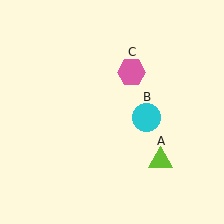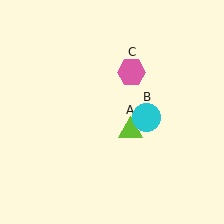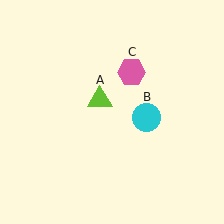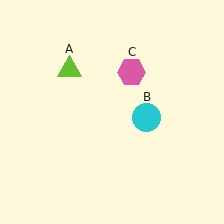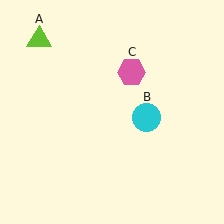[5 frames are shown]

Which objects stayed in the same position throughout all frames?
Cyan circle (object B) and pink hexagon (object C) remained stationary.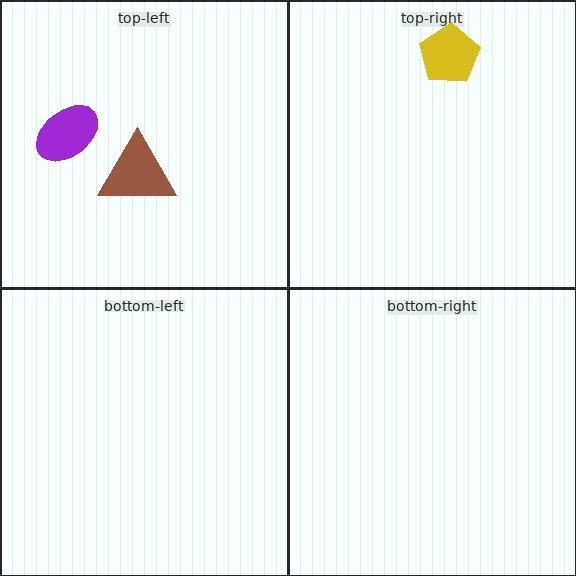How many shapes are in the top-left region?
2.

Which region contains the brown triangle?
The top-left region.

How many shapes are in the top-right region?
1.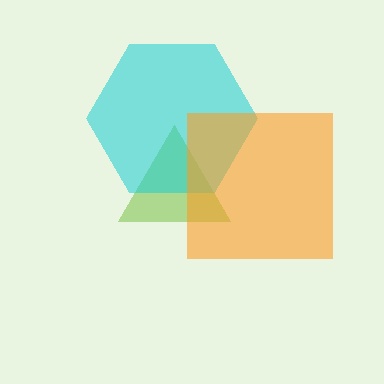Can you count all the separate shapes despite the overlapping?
Yes, there are 3 separate shapes.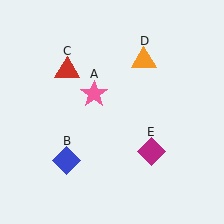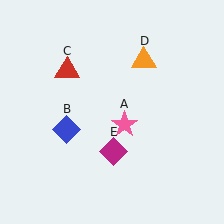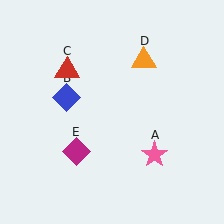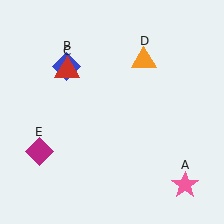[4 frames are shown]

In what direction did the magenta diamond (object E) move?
The magenta diamond (object E) moved left.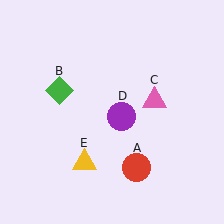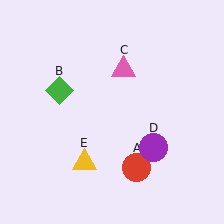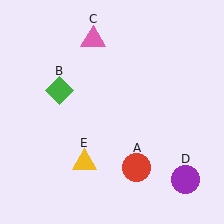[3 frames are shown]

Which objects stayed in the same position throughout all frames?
Red circle (object A) and green diamond (object B) and yellow triangle (object E) remained stationary.